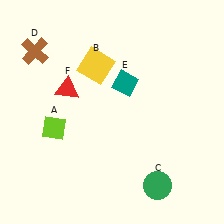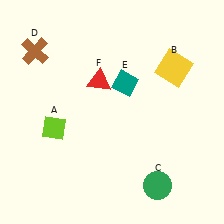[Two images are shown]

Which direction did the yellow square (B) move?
The yellow square (B) moved right.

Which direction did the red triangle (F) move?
The red triangle (F) moved right.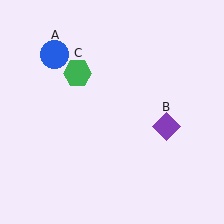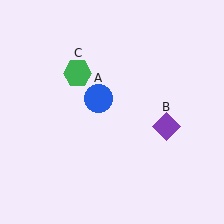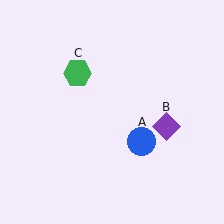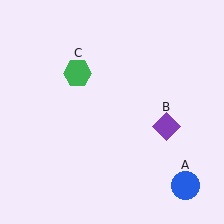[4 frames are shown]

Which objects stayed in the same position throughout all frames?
Purple diamond (object B) and green hexagon (object C) remained stationary.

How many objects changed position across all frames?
1 object changed position: blue circle (object A).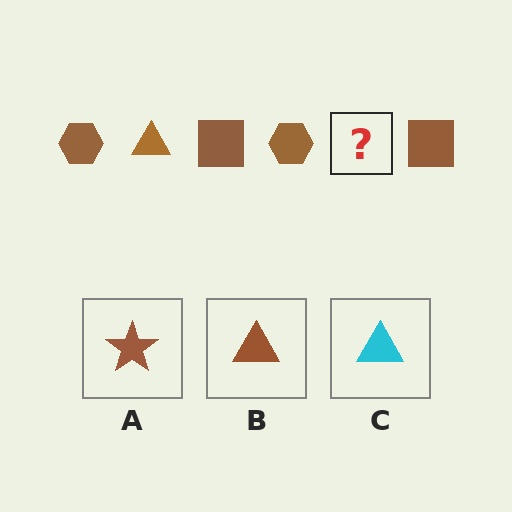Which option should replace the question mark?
Option B.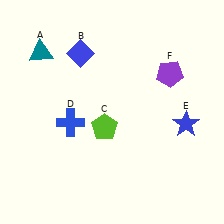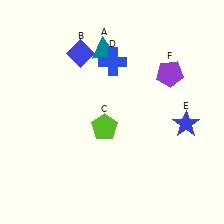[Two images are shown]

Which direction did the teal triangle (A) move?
The teal triangle (A) moved right.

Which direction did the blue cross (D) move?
The blue cross (D) moved up.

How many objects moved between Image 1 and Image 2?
2 objects moved between the two images.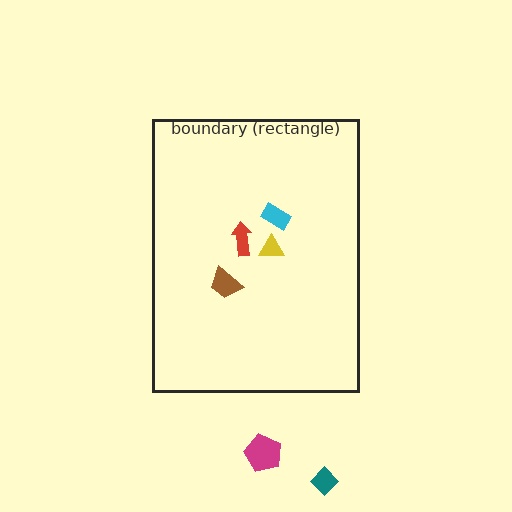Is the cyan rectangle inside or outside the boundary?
Inside.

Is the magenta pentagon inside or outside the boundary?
Outside.